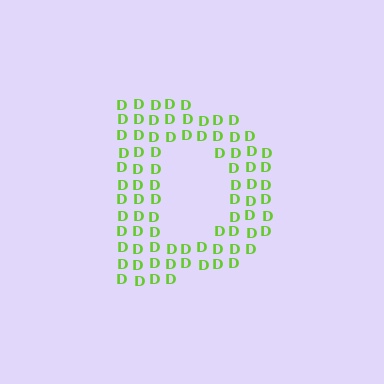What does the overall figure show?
The overall figure shows the letter D.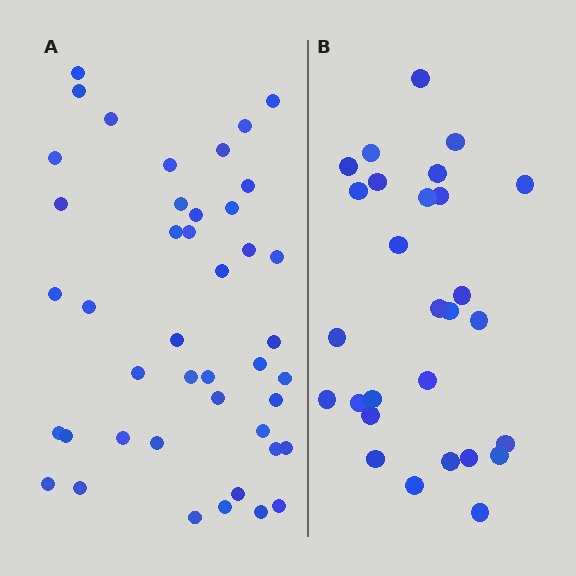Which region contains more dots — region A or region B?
Region A (the left region) has more dots.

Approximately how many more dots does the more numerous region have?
Region A has approximately 15 more dots than region B.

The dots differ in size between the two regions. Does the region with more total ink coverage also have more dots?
No. Region B has more total ink coverage because its dots are larger, but region A actually contains more individual dots. Total area can be misleading — the number of items is what matters here.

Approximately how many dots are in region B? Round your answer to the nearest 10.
About 30 dots. (The exact count is 28, which rounds to 30.)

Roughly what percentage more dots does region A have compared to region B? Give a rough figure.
About 55% more.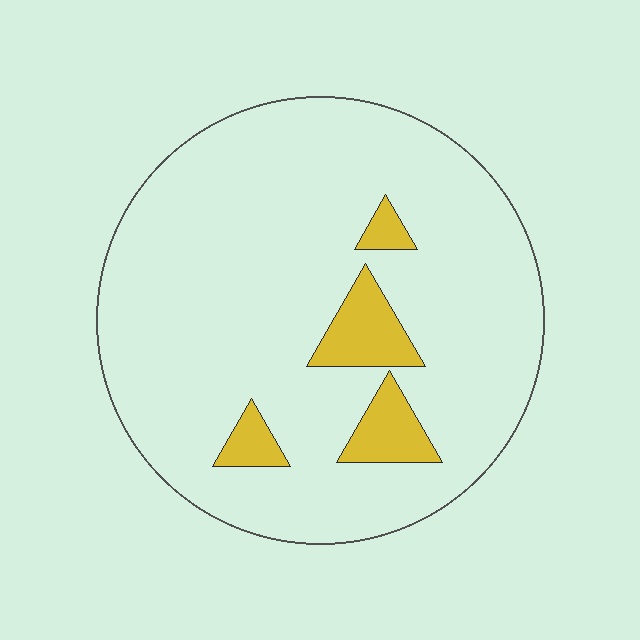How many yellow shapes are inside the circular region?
4.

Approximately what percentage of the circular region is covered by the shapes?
Approximately 10%.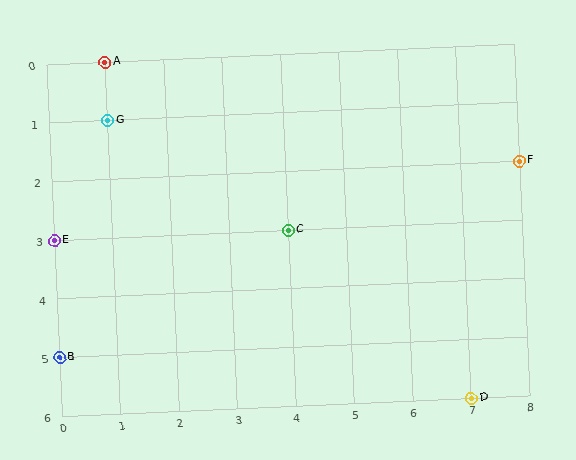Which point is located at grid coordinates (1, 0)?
Point A is at (1, 0).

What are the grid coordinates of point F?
Point F is at grid coordinates (8, 2).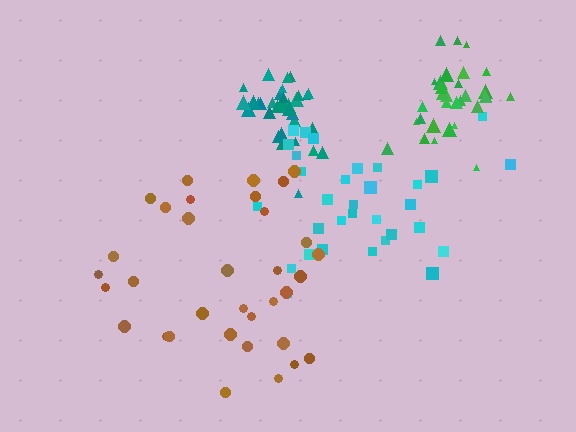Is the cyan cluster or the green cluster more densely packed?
Green.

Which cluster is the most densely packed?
Green.